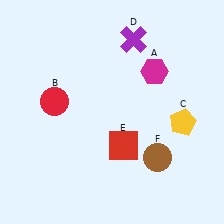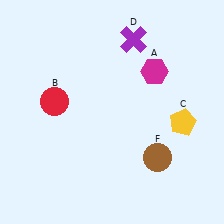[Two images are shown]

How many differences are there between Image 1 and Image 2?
There is 1 difference between the two images.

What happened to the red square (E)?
The red square (E) was removed in Image 2. It was in the bottom-right area of Image 1.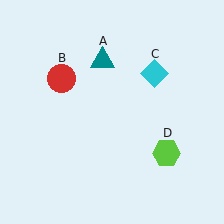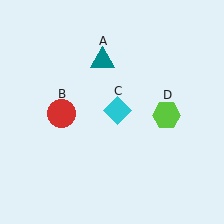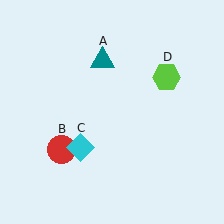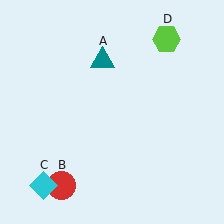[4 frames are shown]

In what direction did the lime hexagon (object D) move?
The lime hexagon (object D) moved up.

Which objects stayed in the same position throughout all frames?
Teal triangle (object A) remained stationary.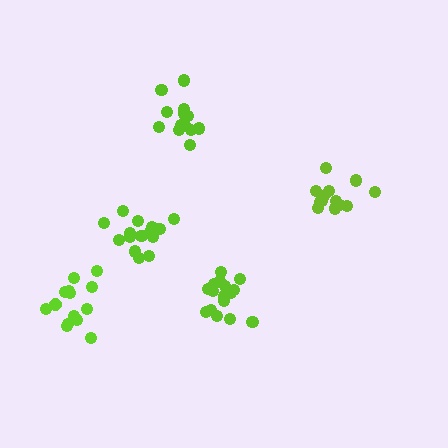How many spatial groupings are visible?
There are 5 spatial groupings.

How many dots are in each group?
Group 1: 16 dots, Group 2: 15 dots, Group 3: 13 dots, Group 4: 13 dots, Group 5: 14 dots (71 total).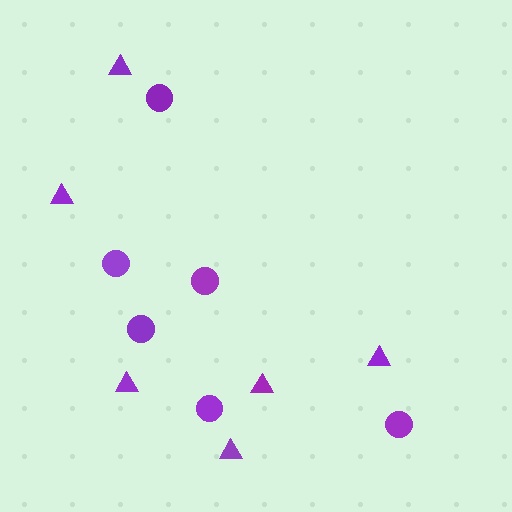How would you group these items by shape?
There are 2 groups: one group of triangles (6) and one group of circles (6).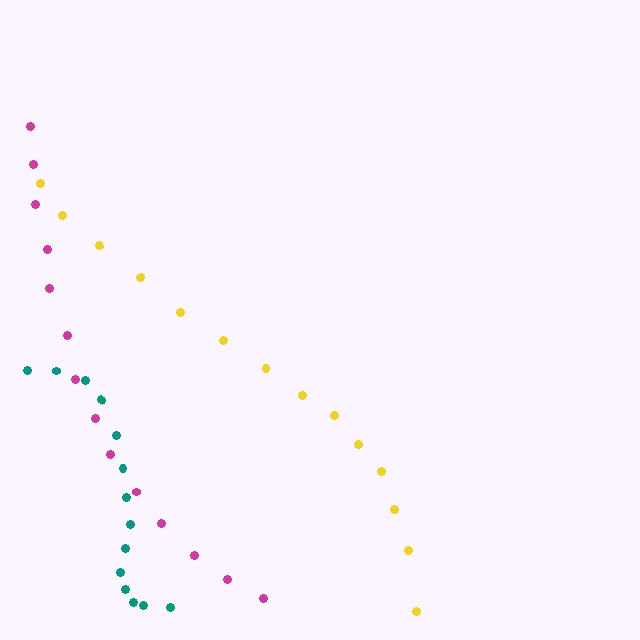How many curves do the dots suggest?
There are 3 distinct paths.